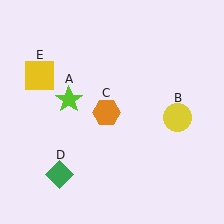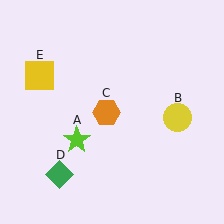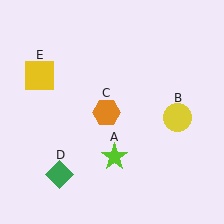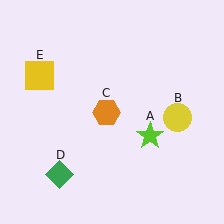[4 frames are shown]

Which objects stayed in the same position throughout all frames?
Yellow circle (object B) and orange hexagon (object C) and green diamond (object D) and yellow square (object E) remained stationary.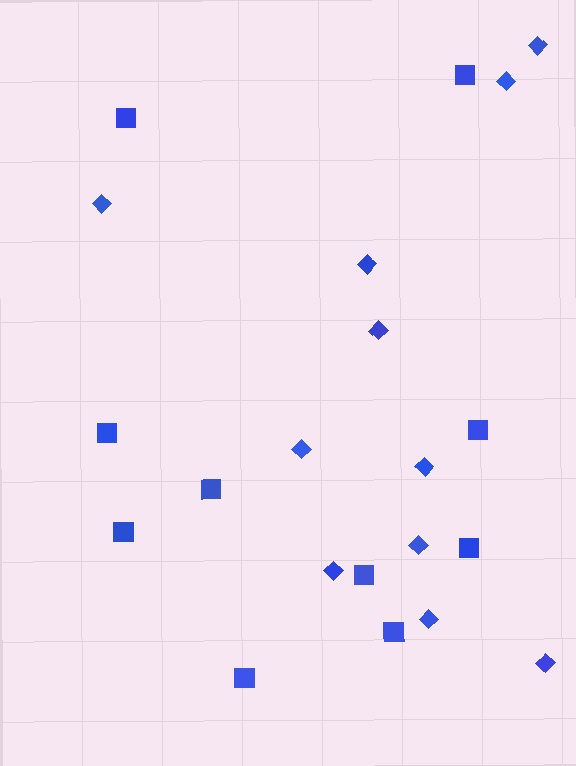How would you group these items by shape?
There are 2 groups: one group of diamonds (11) and one group of squares (10).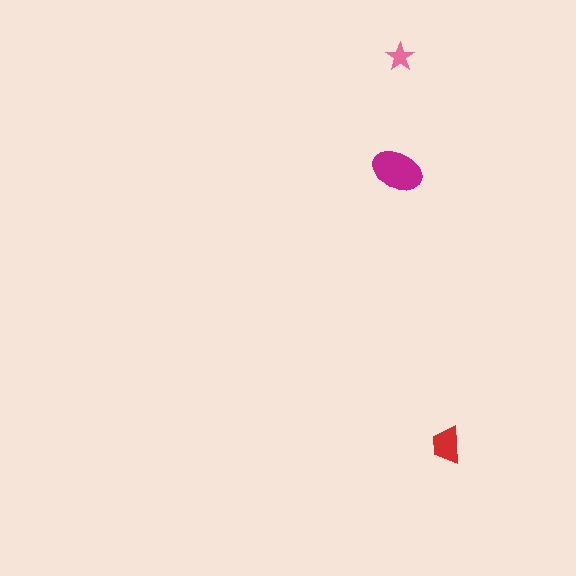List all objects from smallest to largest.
The pink star, the red trapezoid, the magenta ellipse.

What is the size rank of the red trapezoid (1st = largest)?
2nd.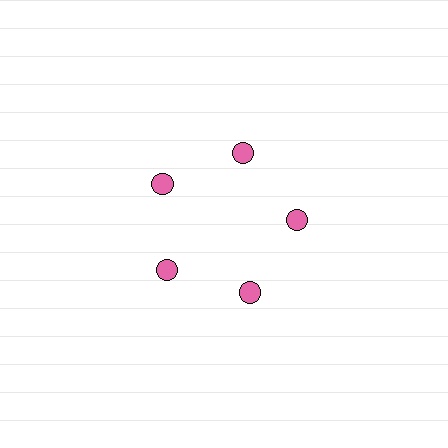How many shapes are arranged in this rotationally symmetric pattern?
There are 5 shapes, arranged in 5 groups of 1.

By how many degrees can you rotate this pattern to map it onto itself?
The pattern maps onto itself every 72 degrees of rotation.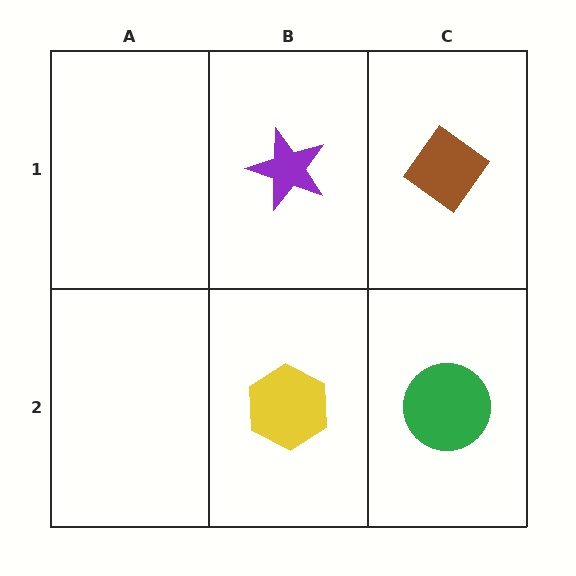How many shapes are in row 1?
2 shapes.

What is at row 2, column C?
A green circle.